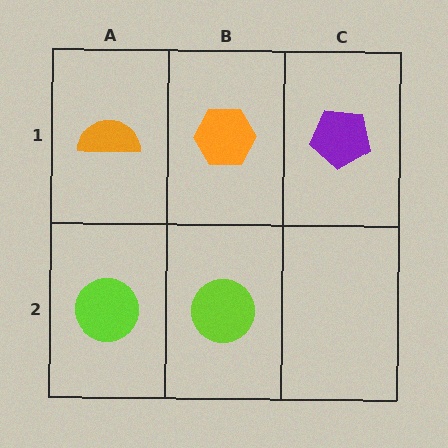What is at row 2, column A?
A lime circle.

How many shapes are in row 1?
3 shapes.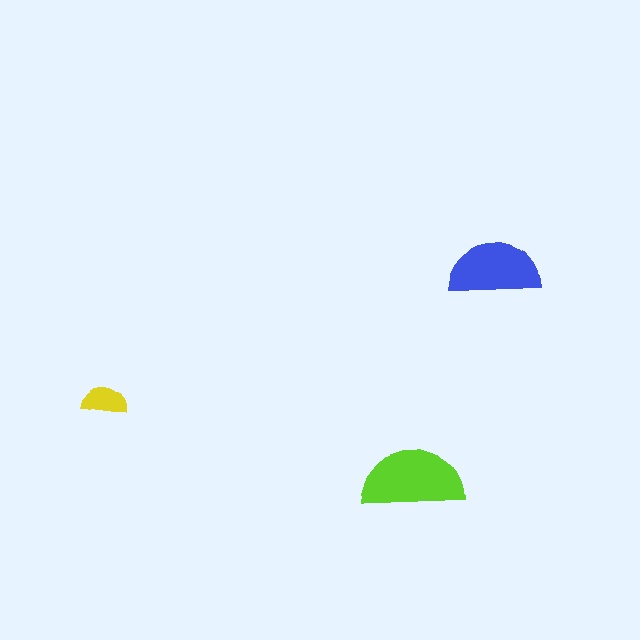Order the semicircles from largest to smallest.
the lime one, the blue one, the yellow one.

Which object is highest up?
The blue semicircle is topmost.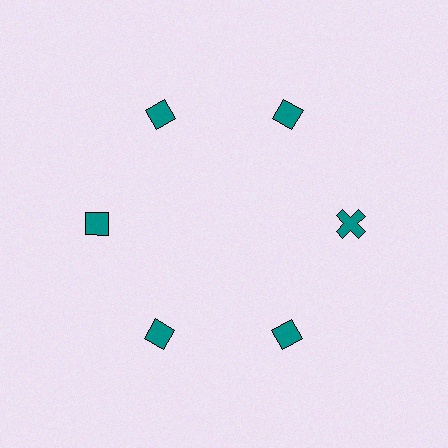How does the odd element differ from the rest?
It has a different shape: cross instead of diamond.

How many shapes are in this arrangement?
There are 6 shapes arranged in a ring pattern.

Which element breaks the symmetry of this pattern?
The teal cross at roughly the 3 o'clock position breaks the symmetry. All other shapes are teal diamonds.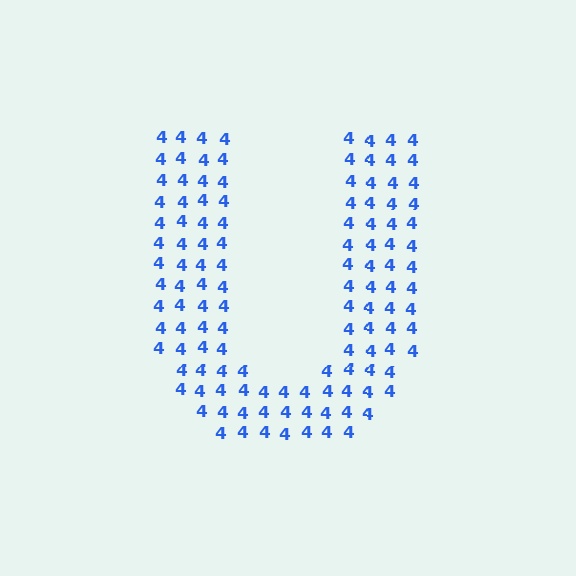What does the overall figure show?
The overall figure shows the letter U.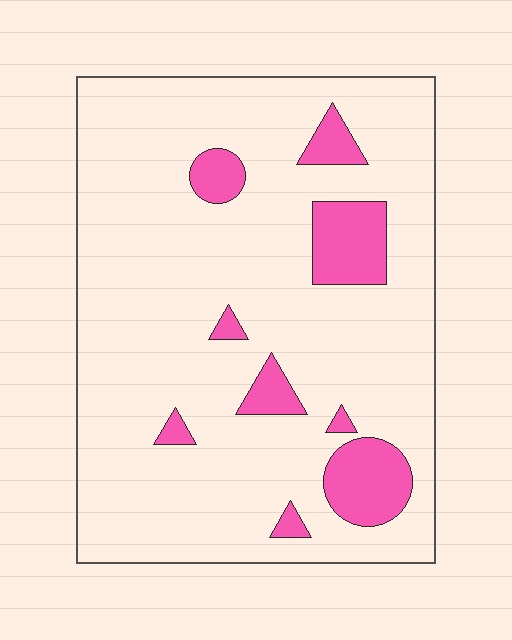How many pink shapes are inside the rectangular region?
9.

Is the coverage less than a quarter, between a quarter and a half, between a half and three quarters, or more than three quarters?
Less than a quarter.